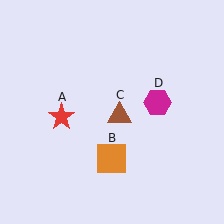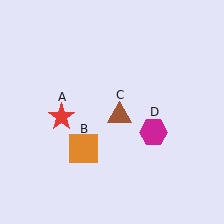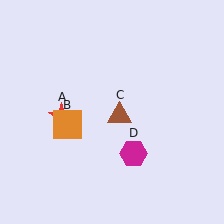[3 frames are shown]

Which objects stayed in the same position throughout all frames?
Red star (object A) and brown triangle (object C) remained stationary.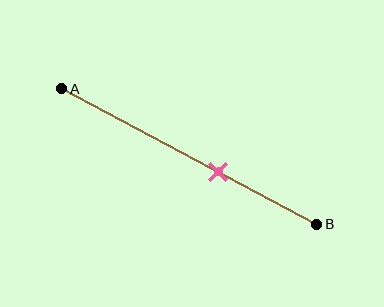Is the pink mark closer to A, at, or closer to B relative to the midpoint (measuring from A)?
The pink mark is closer to point B than the midpoint of segment AB.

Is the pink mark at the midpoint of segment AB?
No, the mark is at about 60% from A, not at the 50% midpoint.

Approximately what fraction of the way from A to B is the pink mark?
The pink mark is approximately 60% of the way from A to B.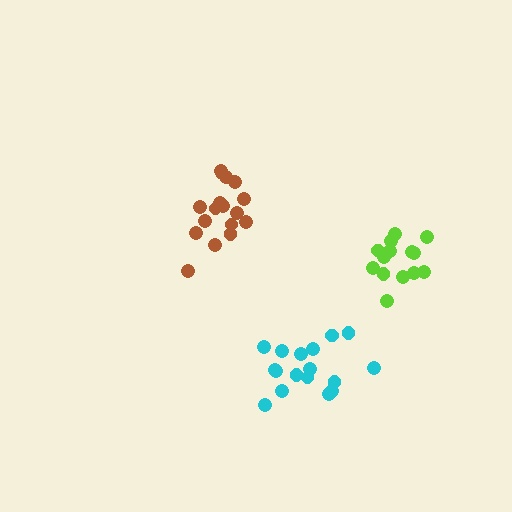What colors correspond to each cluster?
The clusters are colored: brown, cyan, lime.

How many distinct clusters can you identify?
There are 3 distinct clusters.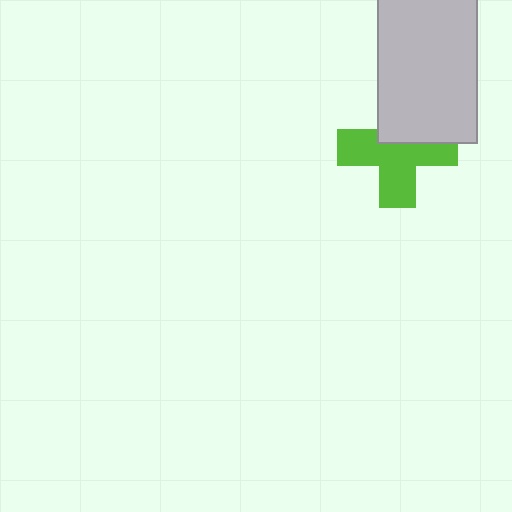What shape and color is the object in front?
The object in front is a light gray rectangle.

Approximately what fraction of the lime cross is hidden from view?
Roughly 36% of the lime cross is hidden behind the light gray rectangle.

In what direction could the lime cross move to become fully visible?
The lime cross could move down. That would shift it out from behind the light gray rectangle entirely.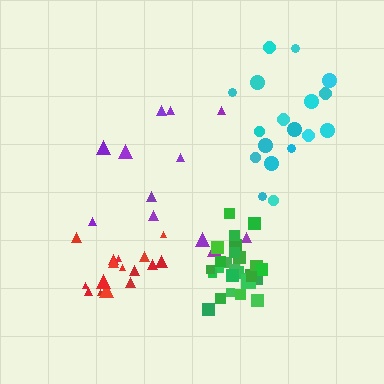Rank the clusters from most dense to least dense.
green, red, cyan, purple.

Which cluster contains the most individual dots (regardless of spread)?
Green (27).